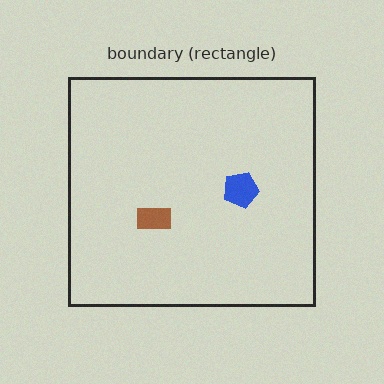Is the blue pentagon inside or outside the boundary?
Inside.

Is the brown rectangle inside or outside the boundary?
Inside.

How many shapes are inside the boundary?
2 inside, 0 outside.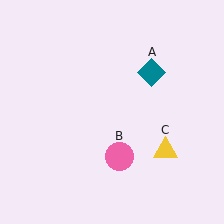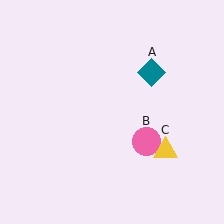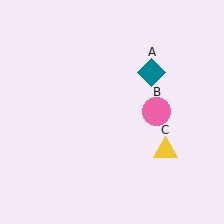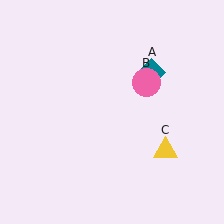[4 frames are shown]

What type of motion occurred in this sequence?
The pink circle (object B) rotated counterclockwise around the center of the scene.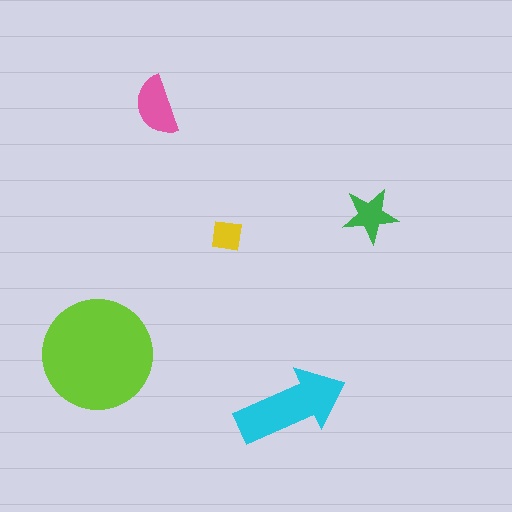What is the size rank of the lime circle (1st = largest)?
1st.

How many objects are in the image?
There are 5 objects in the image.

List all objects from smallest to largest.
The yellow square, the green star, the pink semicircle, the cyan arrow, the lime circle.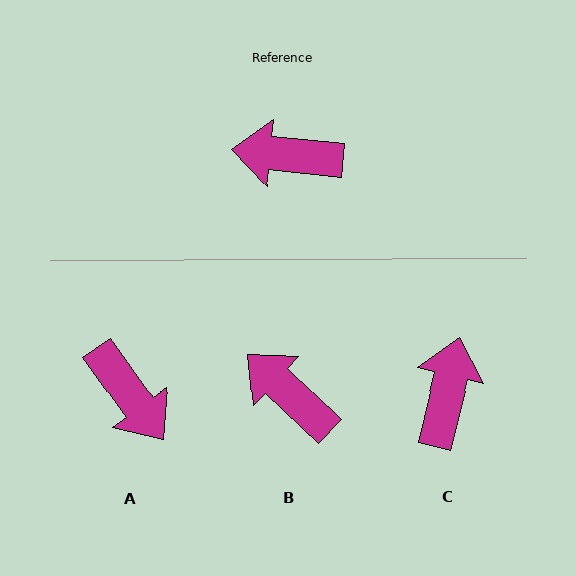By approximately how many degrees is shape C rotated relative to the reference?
Approximately 98 degrees clockwise.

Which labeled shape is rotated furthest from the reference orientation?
A, about 131 degrees away.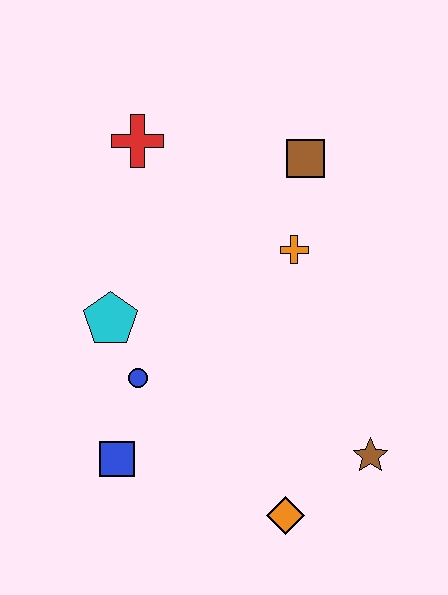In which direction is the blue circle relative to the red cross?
The blue circle is below the red cross.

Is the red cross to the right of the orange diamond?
No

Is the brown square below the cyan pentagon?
No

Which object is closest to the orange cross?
The brown square is closest to the orange cross.